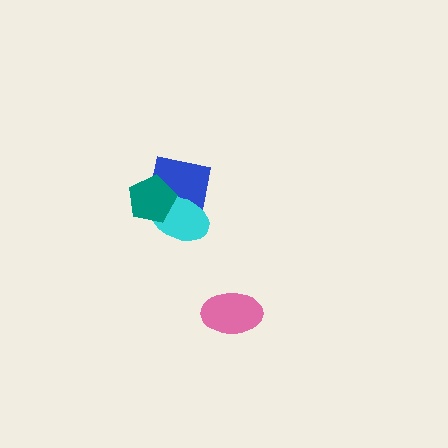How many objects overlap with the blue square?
2 objects overlap with the blue square.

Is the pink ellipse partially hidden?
No, no other shape covers it.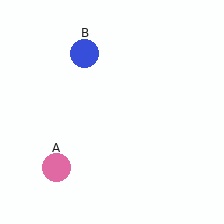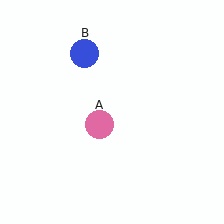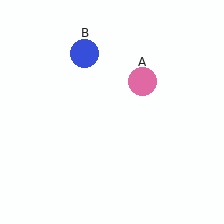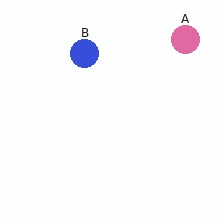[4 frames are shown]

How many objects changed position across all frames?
1 object changed position: pink circle (object A).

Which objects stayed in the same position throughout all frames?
Blue circle (object B) remained stationary.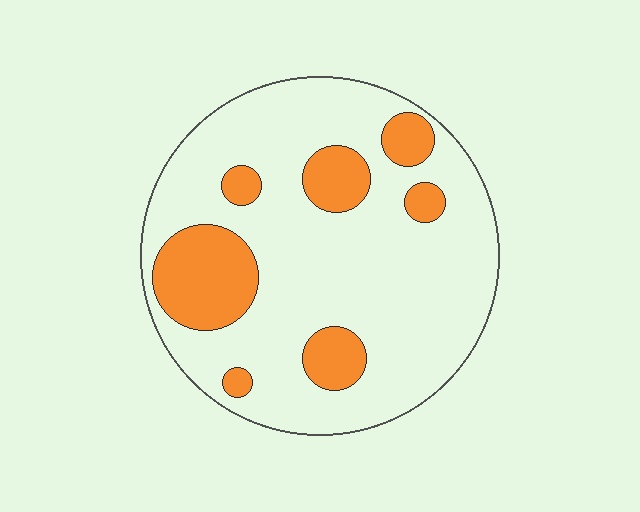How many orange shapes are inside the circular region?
7.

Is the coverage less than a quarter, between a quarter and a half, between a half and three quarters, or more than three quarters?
Less than a quarter.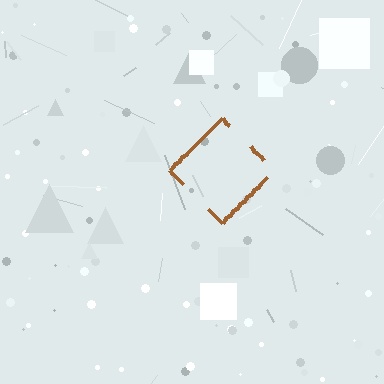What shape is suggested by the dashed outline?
The dashed outline suggests a diamond.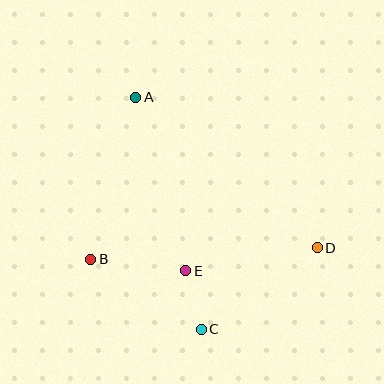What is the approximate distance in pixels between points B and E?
The distance between B and E is approximately 96 pixels.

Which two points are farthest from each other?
Points A and C are farthest from each other.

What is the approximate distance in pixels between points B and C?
The distance between B and C is approximately 131 pixels.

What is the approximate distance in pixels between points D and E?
The distance between D and E is approximately 133 pixels.